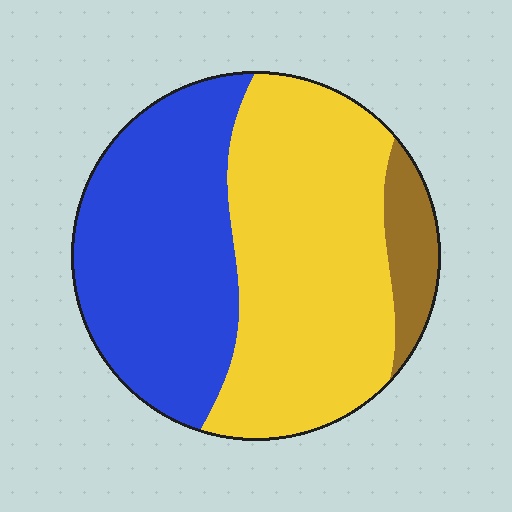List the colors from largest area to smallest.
From largest to smallest: yellow, blue, brown.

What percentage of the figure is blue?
Blue covers roughly 40% of the figure.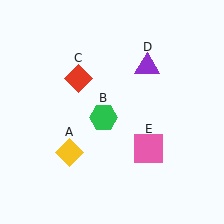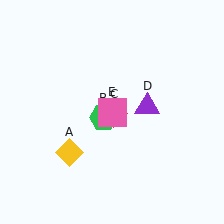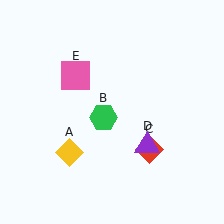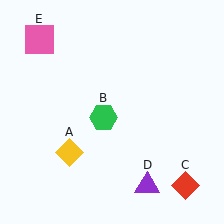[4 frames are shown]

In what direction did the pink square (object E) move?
The pink square (object E) moved up and to the left.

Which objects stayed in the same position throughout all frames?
Yellow diamond (object A) and green hexagon (object B) remained stationary.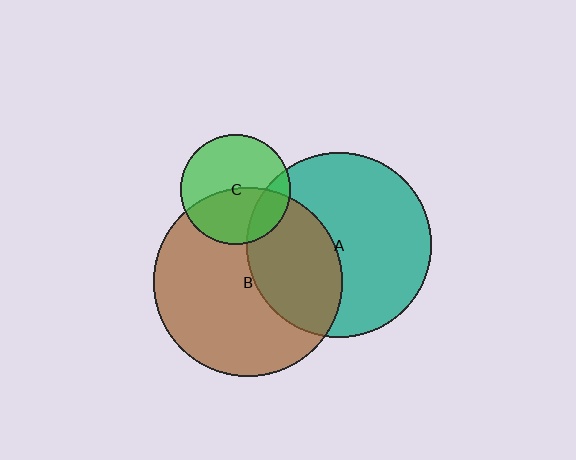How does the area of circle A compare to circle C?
Approximately 2.8 times.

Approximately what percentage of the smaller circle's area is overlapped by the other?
Approximately 45%.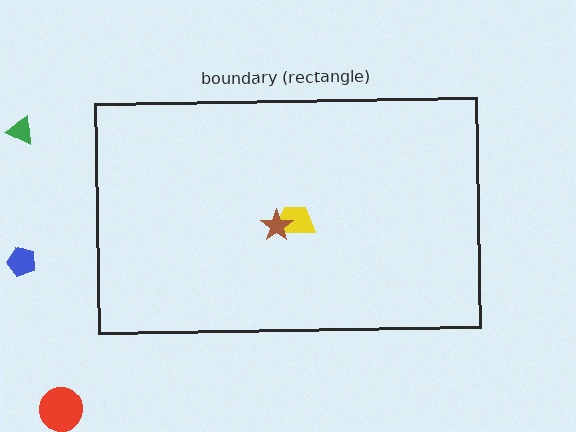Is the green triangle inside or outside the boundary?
Outside.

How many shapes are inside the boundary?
2 inside, 3 outside.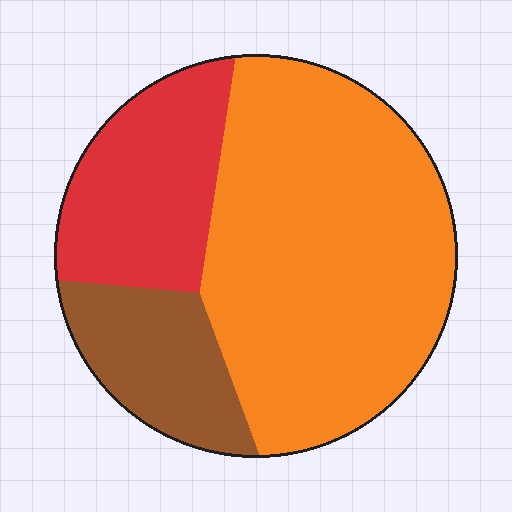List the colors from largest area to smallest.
From largest to smallest: orange, red, brown.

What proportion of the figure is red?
Red covers around 25% of the figure.